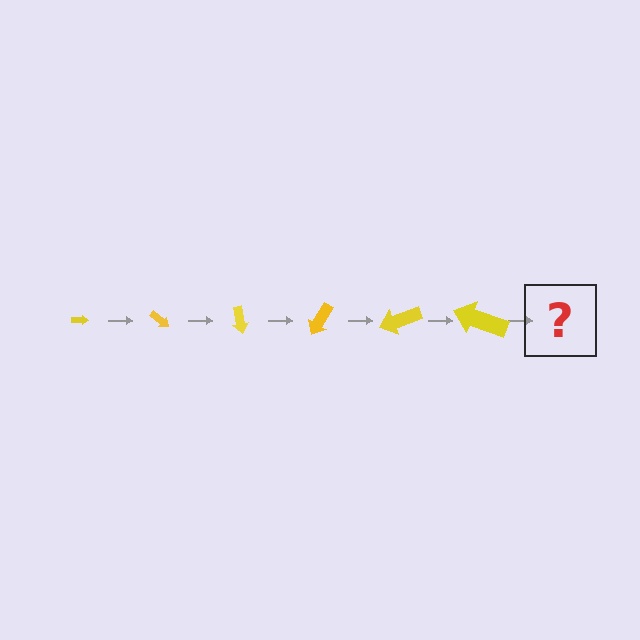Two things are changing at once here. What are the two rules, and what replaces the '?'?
The two rules are that the arrow grows larger each step and it rotates 40 degrees each step. The '?' should be an arrow, larger than the previous one and rotated 240 degrees from the start.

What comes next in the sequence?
The next element should be an arrow, larger than the previous one and rotated 240 degrees from the start.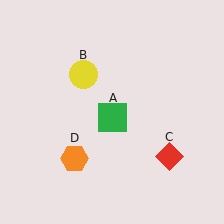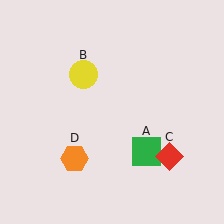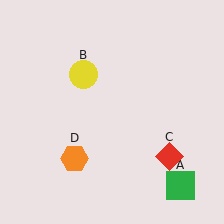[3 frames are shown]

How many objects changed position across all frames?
1 object changed position: green square (object A).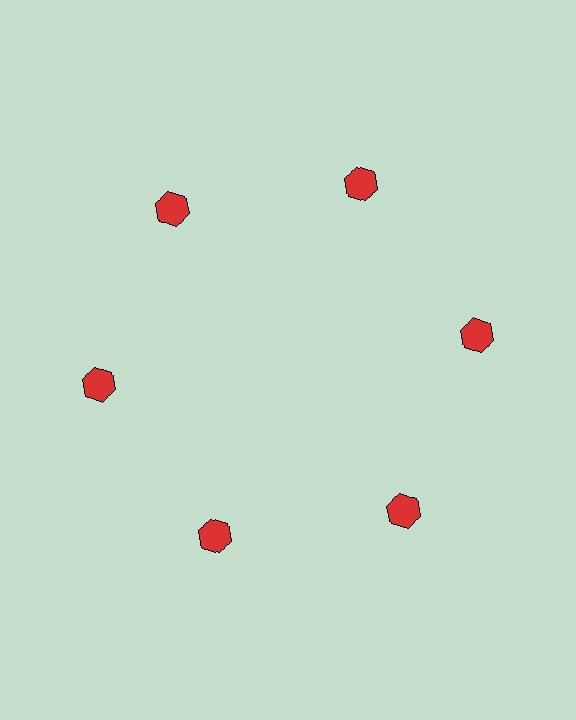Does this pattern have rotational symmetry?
Yes, this pattern has 6-fold rotational symmetry. It looks the same after rotating 60 degrees around the center.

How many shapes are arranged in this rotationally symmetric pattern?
There are 6 shapes, arranged in 6 groups of 1.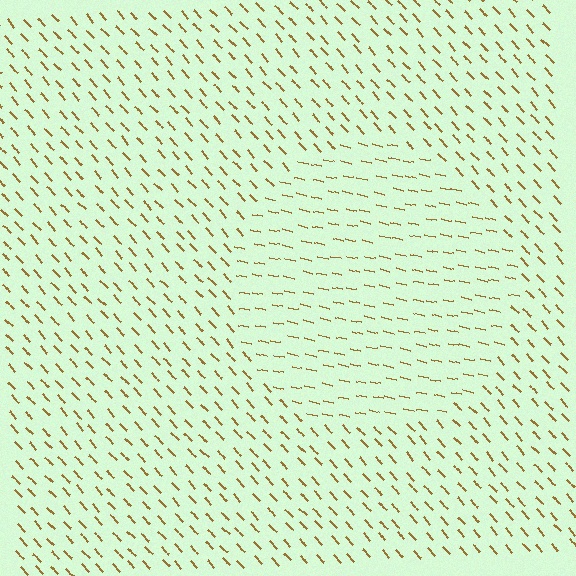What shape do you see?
I see a circle.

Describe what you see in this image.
The image is filled with small brown line segments. A circle region in the image has lines oriented differently from the surrounding lines, creating a visible texture boundary.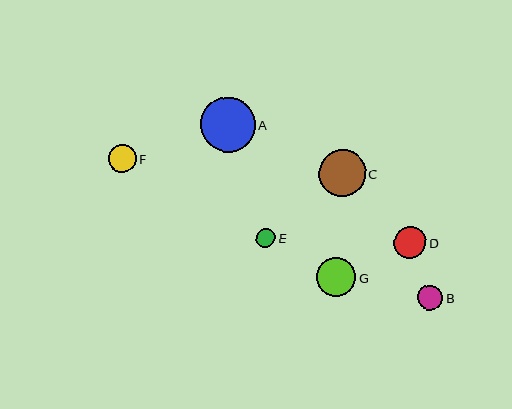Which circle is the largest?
Circle A is the largest with a size of approximately 55 pixels.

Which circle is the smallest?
Circle E is the smallest with a size of approximately 19 pixels.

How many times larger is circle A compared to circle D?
Circle A is approximately 1.7 times the size of circle D.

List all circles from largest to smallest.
From largest to smallest: A, C, G, D, F, B, E.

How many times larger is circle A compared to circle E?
Circle A is approximately 2.9 times the size of circle E.